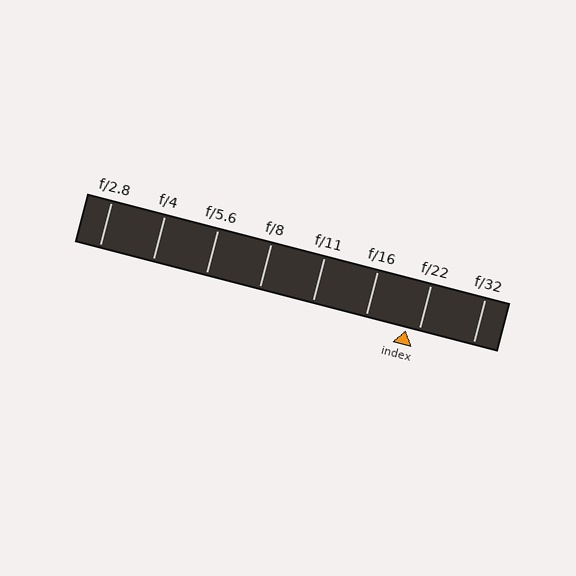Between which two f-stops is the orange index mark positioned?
The index mark is between f/16 and f/22.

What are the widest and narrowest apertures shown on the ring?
The widest aperture shown is f/2.8 and the narrowest is f/32.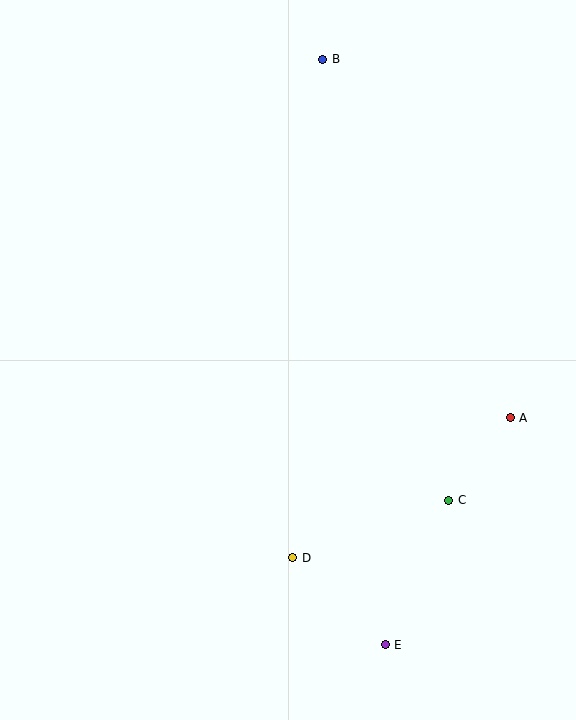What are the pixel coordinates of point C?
Point C is at (449, 500).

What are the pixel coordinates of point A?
Point A is at (510, 418).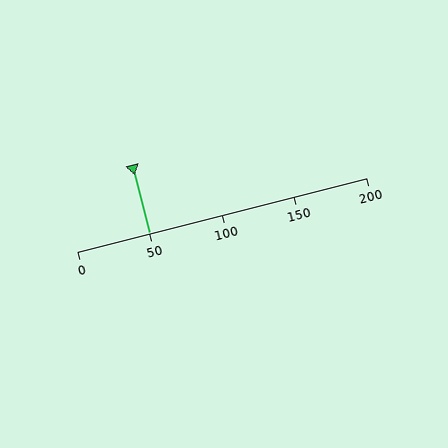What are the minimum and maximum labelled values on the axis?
The axis runs from 0 to 200.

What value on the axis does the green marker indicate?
The marker indicates approximately 50.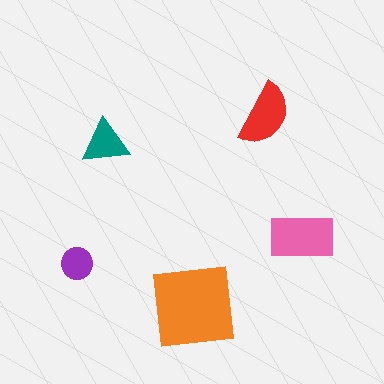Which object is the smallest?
The purple circle.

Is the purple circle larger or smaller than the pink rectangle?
Smaller.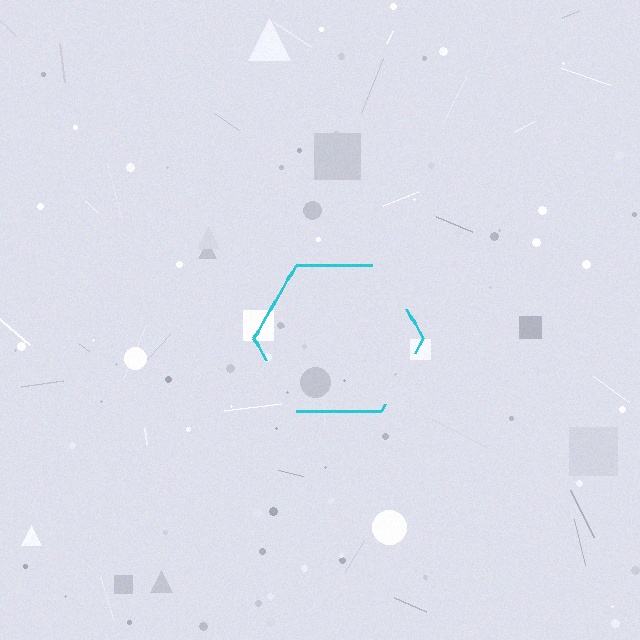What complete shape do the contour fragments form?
The contour fragments form a hexagon.